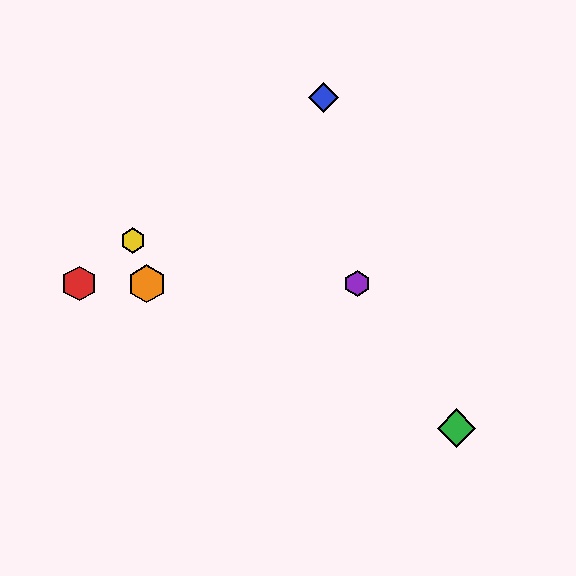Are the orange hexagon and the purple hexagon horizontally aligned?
Yes, both are at y≈284.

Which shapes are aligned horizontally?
The red hexagon, the purple hexagon, the orange hexagon are aligned horizontally.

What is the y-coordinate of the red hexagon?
The red hexagon is at y≈284.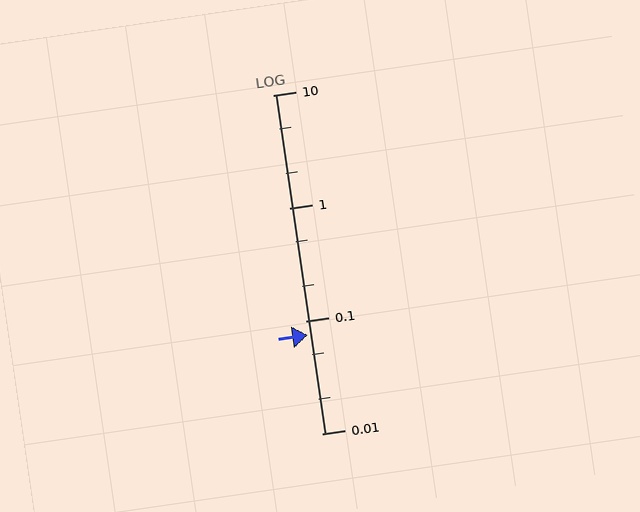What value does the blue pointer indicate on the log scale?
The pointer indicates approximately 0.074.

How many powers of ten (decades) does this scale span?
The scale spans 3 decades, from 0.01 to 10.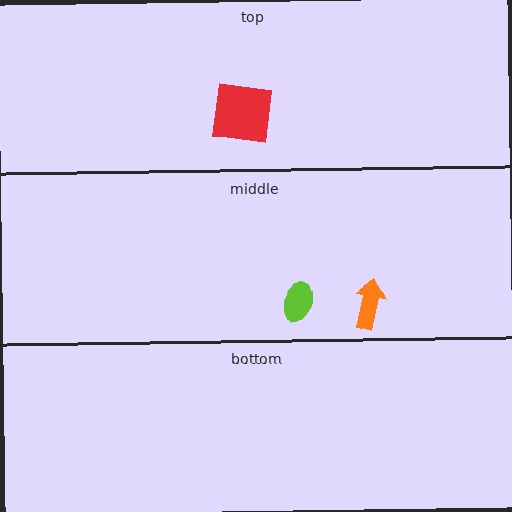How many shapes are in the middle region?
2.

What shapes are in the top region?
The red square.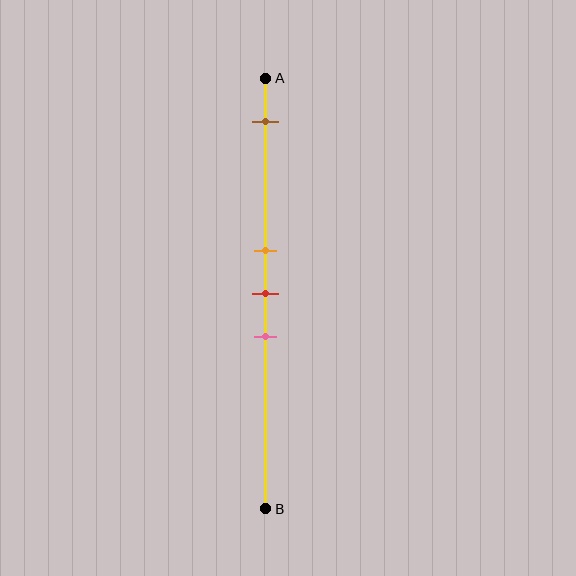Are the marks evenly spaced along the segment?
No, the marks are not evenly spaced.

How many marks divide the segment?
There are 4 marks dividing the segment.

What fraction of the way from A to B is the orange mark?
The orange mark is approximately 40% (0.4) of the way from A to B.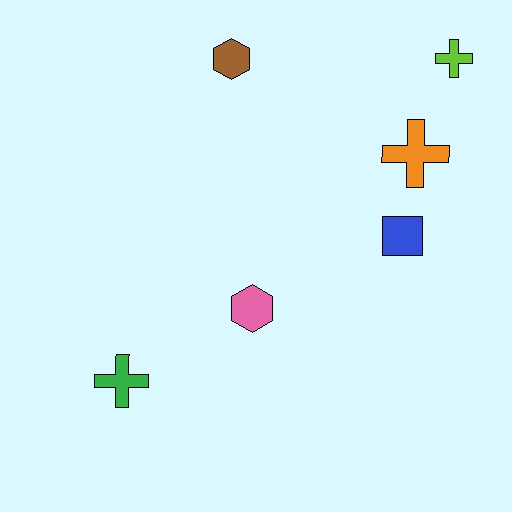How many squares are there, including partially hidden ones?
There is 1 square.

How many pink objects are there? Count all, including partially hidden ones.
There is 1 pink object.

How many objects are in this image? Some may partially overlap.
There are 6 objects.